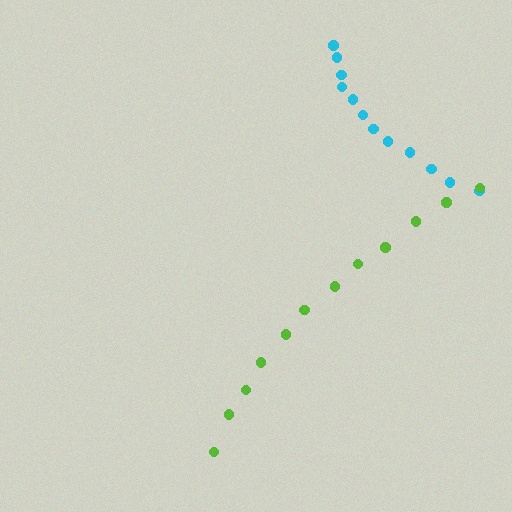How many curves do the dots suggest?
There are 2 distinct paths.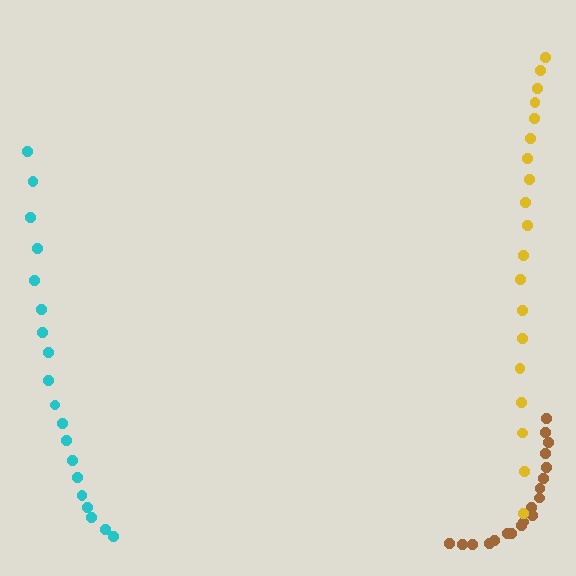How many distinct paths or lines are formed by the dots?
There are 3 distinct paths.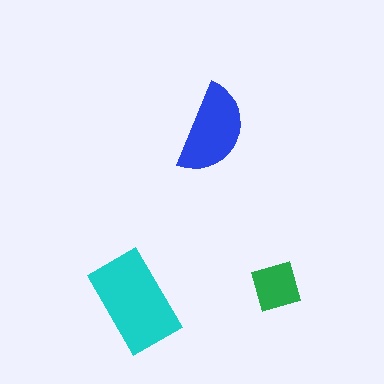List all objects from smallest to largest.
The green square, the blue semicircle, the cyan rectangle.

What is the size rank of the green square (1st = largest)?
3rd.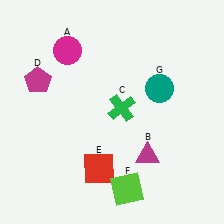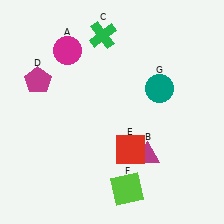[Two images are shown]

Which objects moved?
The objects that moved are: the green cross (C), the red square (E).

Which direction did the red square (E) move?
The red square (E) moved right.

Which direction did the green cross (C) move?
The green cross (C) moved up.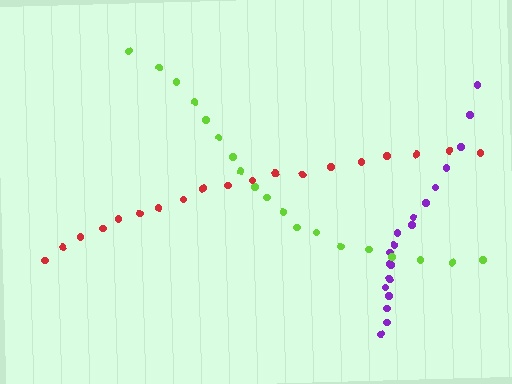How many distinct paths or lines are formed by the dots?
There are 3 distinct paths.